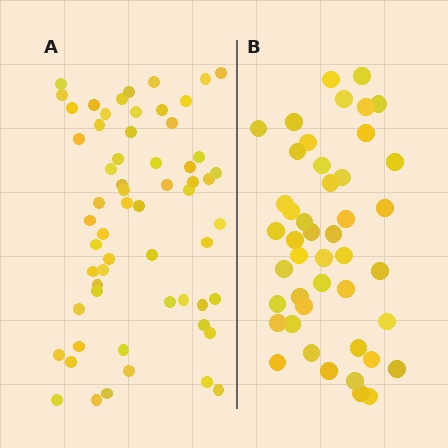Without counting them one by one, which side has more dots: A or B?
Region A (the left region) has more dots.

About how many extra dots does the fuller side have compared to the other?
Region A has approximately 15 more dots than region B.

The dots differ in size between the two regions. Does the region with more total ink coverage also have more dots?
No. Region B has more total ink coverage because its dots are larger, but region A actually contains more individual dots. Total area can be misleading — the number of items is what matters here.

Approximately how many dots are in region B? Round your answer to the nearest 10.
About 40 dots. (The exact count is 45, which rounds to 40.)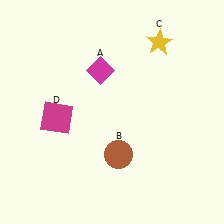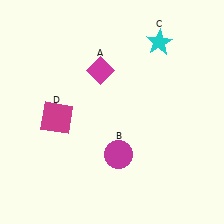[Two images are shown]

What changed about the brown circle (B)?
In Image 1, B is brown. In Image 2, it changed to magenta.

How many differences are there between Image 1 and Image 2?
There are 2 differences between the two images.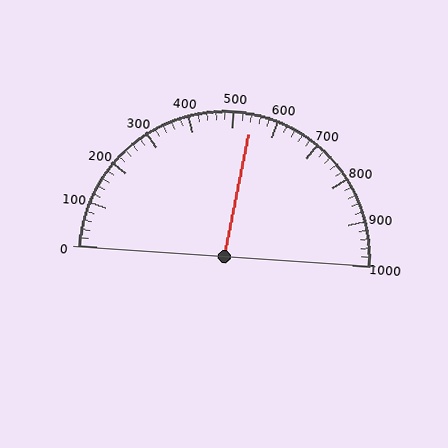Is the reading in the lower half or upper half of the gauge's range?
The reading is in the upper half of the range (0 to 1000).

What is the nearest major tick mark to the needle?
The nearest major tick mark is 500.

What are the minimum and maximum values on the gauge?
The gauge ranges from 0 to 1000.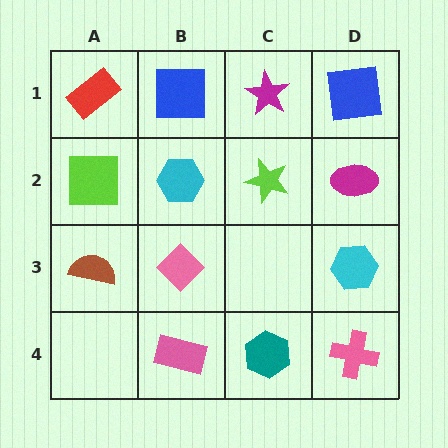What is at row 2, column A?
A lime square.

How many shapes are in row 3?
3 shapes.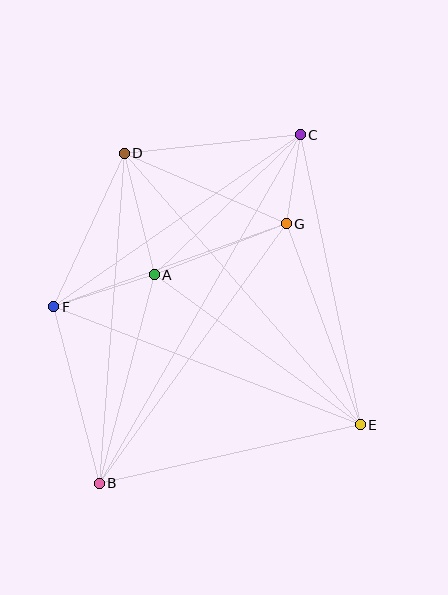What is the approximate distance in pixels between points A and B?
The distance between A and B is approximately 216 pixels.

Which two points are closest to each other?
Points C and G are closest to each other.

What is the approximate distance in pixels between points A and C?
The distance between A and C is approximately 202 pixels.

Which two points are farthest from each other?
Points B and C are farthest from each other.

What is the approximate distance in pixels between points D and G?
The distance between D and G is approximately 177 pixels.